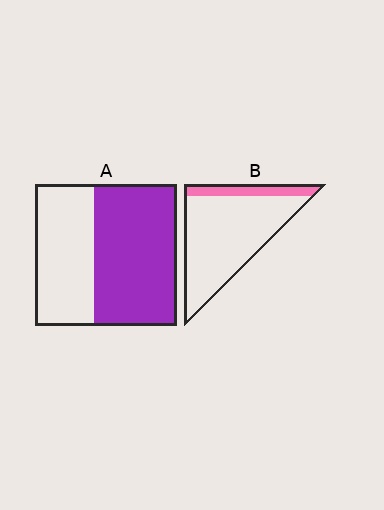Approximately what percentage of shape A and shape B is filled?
A is approximately 60% and B is approximately 15%.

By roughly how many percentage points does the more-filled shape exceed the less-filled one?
By roughly 40 percentage points (A over B).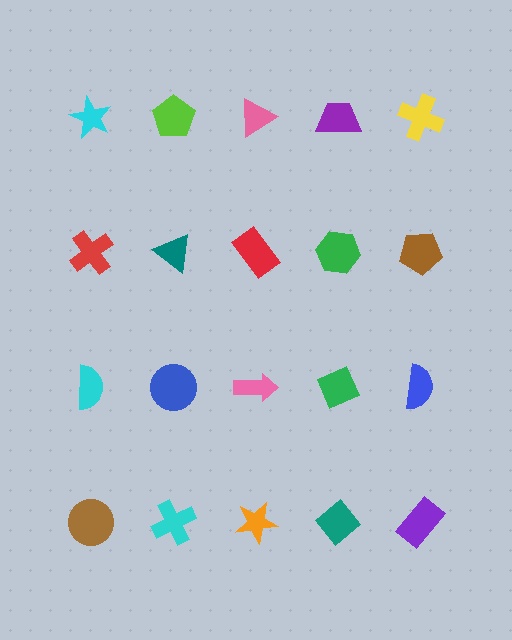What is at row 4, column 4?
A teal diamond.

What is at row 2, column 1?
A red cross.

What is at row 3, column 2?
A blue circle.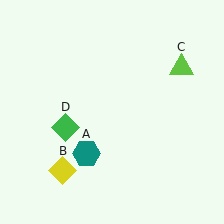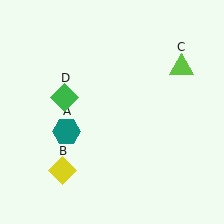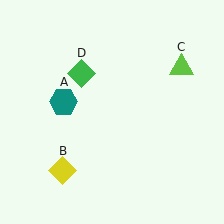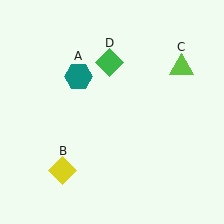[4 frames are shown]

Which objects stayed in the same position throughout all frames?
Yellow diamond (object B) and lime triangle (object C) remained stationary.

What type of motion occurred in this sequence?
The teal hexagon (object A), green diamond (object D) rotated clockwise around the center of the scene.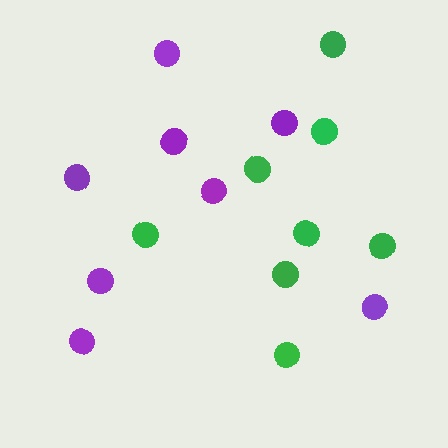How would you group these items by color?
There are 2 groups: one group of green circles (8) and one group of purple circles (8).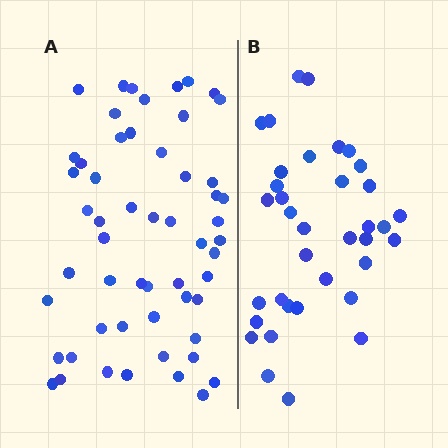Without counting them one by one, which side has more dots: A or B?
Region A (the left region) has more dots.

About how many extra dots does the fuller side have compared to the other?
Region A has approximately 20 more dots than region B.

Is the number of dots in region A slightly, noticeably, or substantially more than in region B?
Region A has substantially more. The ratio is roughly 1.5 to 1.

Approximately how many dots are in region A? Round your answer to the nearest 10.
About 60 dots. (The exact count is 55, which rounds to 60.)